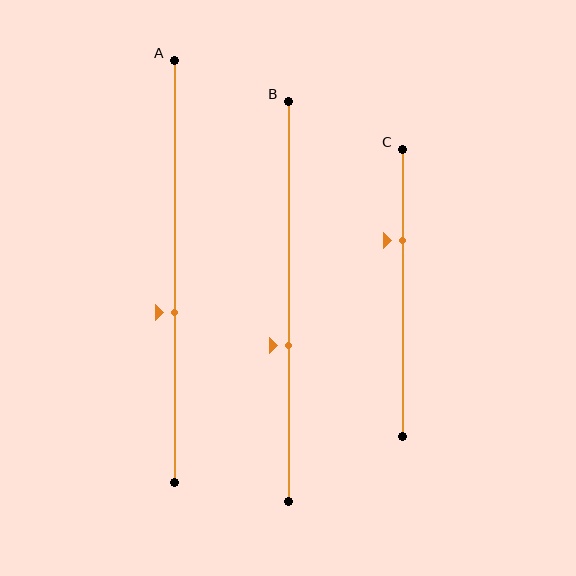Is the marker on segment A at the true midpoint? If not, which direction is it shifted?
No, the marker on segment A is shifted downward by about 10% of the segment length.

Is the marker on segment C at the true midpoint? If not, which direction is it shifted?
No, the marker on segment C is shifted upward by about 18% of the segment length.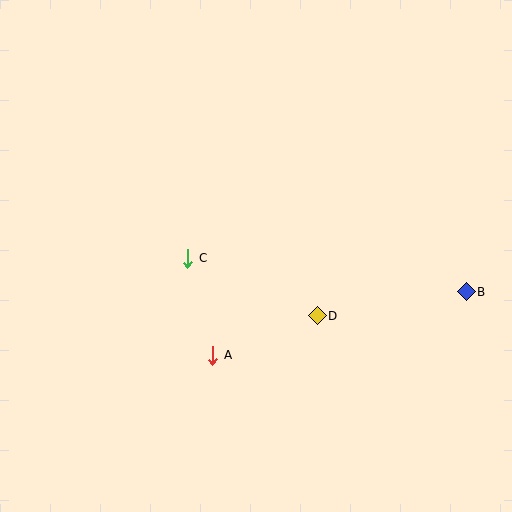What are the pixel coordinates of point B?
Point B is at (466, 292).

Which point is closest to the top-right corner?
Point B is closest to the top-right corner.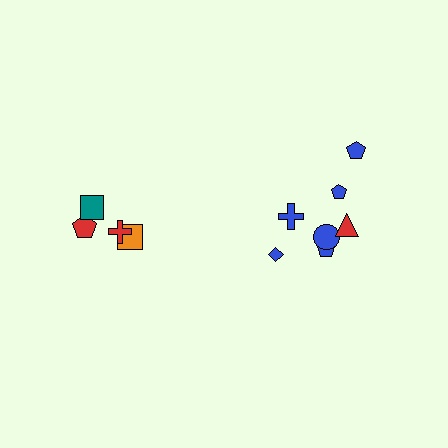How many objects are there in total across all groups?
There are 11 objects.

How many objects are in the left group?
There are 4 objects.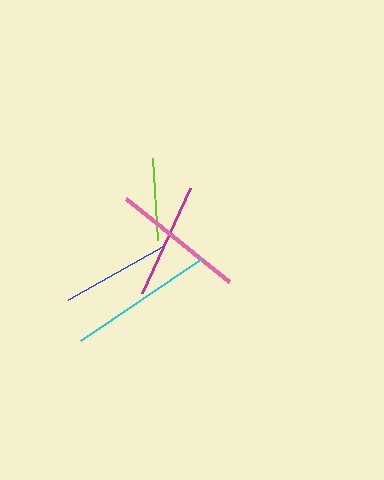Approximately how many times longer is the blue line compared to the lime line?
The blue line is approximately 1.3 times the length of the lime line.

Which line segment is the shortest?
The lime line is the shortest at approximately 82 pixels.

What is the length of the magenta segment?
The magenta segment is approximately 115 pixels long.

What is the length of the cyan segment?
The cyan segment is approximately 146 pixels long.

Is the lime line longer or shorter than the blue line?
The blue line is longer than the lime line.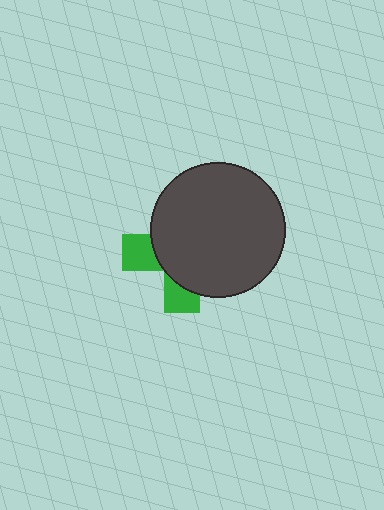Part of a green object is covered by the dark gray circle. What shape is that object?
It is a cross.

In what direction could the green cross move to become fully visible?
The green cross could move toward the lower-left. That would shift it out from behind the dark gray circle entirely.